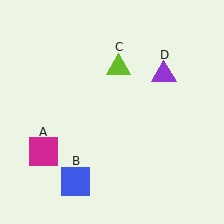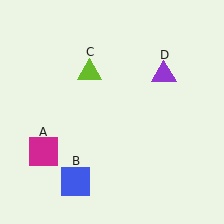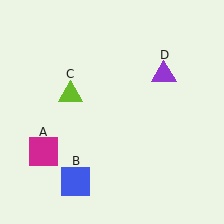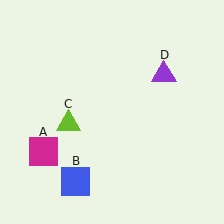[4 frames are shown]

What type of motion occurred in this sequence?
The lime triangle (object C) rotated counterclockwise around the center of the scene.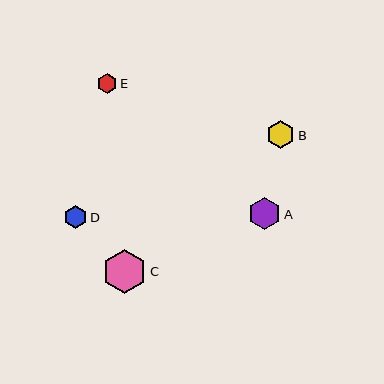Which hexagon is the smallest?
Hexagon E is the smallest with a size of approximately 20 pixels.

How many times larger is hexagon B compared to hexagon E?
Hexagon B is approximately 1.4 times the size of hexagon E.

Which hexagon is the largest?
Hexagon C is the largest with a size of approximately 45 pixels.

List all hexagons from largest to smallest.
From largest to smallest: C, A, B, D, E.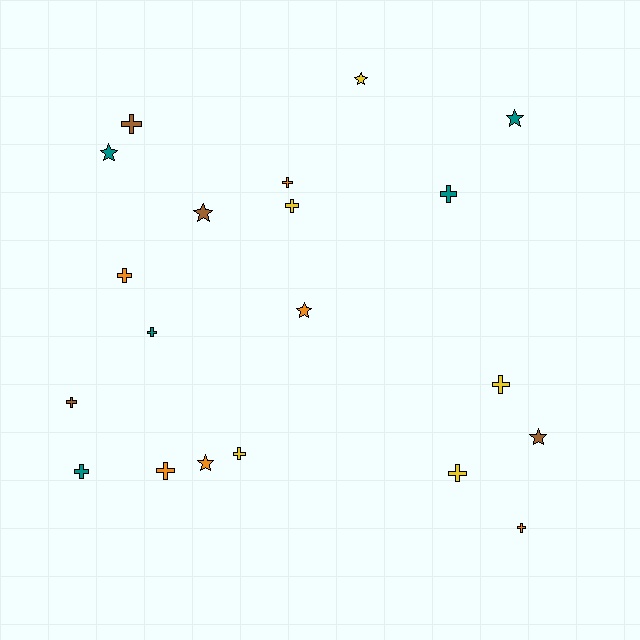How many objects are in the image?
There are 20 objects.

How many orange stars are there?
There are 2 orange stars.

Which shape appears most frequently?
Cross, with 13 objects.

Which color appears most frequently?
Orange, with 6 objects.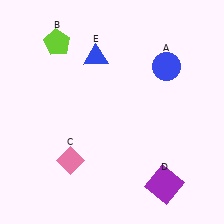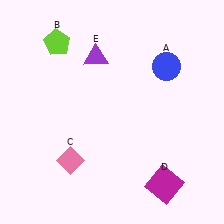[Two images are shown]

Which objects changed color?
D changed from purple to magenta. E changed from blue to purple.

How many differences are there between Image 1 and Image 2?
There are 2 differences between the two images.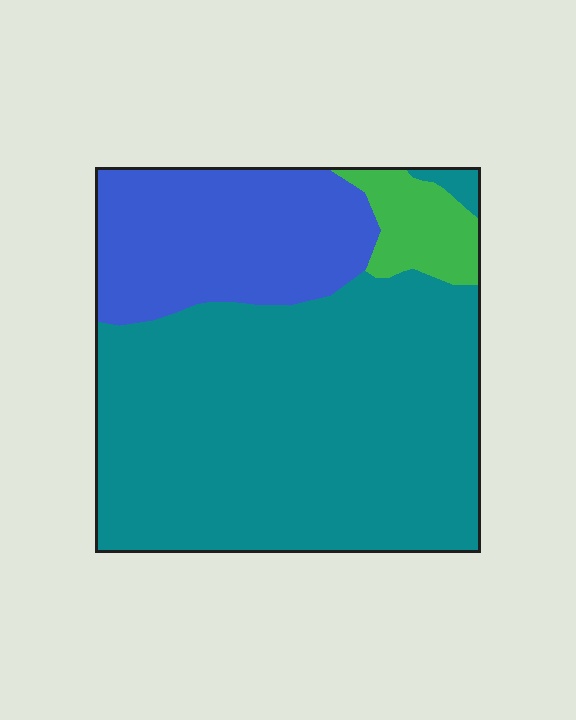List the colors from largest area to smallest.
From largest to smallest: teal, blue, green.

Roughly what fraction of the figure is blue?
Blue covers roughly 25% of the figure.